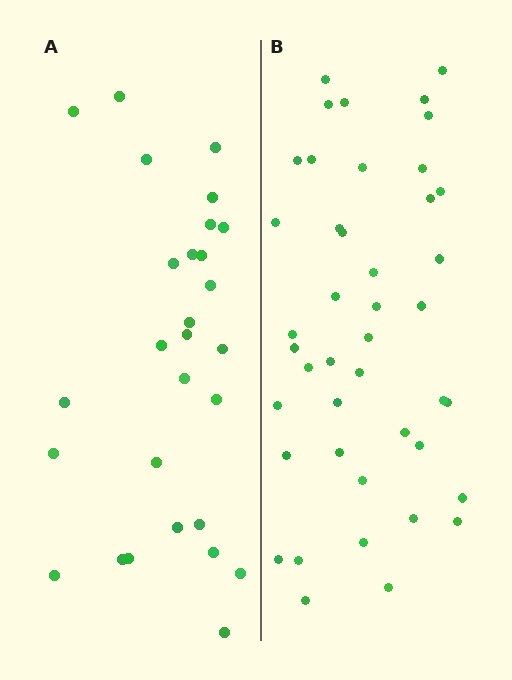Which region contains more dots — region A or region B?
Region B (the right region) has more dots.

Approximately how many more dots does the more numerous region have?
Region B has approximately 15 more dots than region A.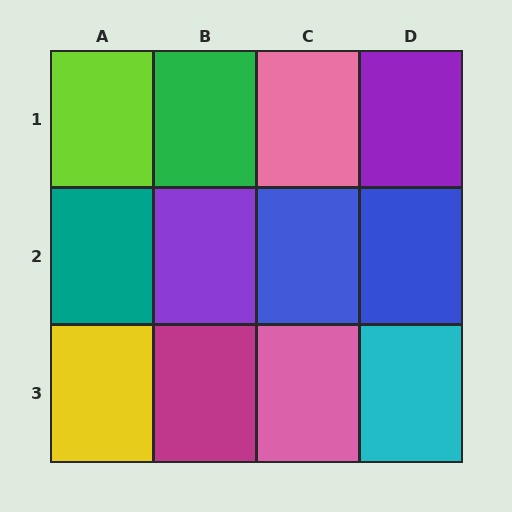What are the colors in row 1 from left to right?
Lime, green, pink, purple.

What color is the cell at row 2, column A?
Teal.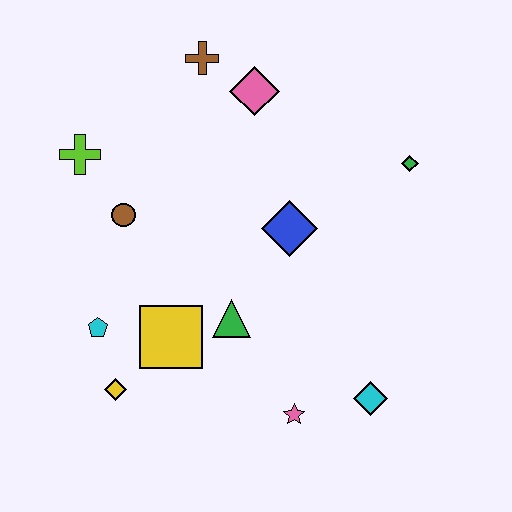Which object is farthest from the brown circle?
The cyan diamond is farthest from the brown circle.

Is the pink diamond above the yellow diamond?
Yes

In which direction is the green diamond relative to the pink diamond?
The green diamond is to the right of the pink diamond.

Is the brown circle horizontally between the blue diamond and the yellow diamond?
Yes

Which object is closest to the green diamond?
The blue diamond is closest to the green diamond.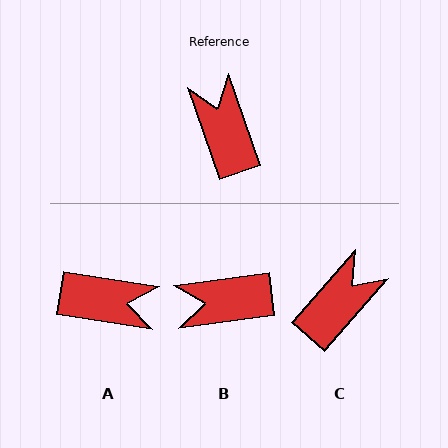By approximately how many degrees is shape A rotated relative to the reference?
Approximately 118 degrees clockwise.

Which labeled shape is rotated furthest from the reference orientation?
A, about 118 degrees away.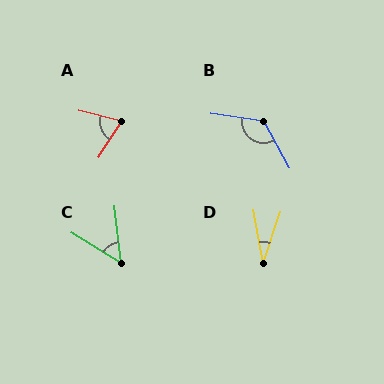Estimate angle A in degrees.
Approximately 71 degrees.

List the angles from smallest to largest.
D (28°), C (53°), A (71°), B (127°).